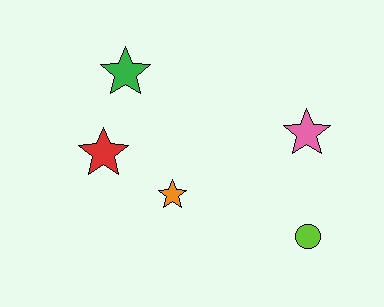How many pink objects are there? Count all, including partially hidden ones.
There is 1 pink object.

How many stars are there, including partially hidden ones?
There are 4 stars.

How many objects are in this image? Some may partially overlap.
There are 5 objects.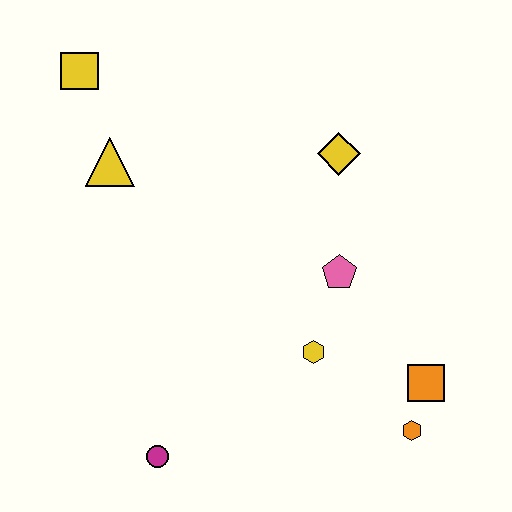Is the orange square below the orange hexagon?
No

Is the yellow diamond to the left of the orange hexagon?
Yes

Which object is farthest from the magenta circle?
The yellow square is farthest from the magenta circle.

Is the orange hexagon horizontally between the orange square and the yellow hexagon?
Yes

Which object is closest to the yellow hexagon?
The pink pentagon is closest to the yellow hexagon.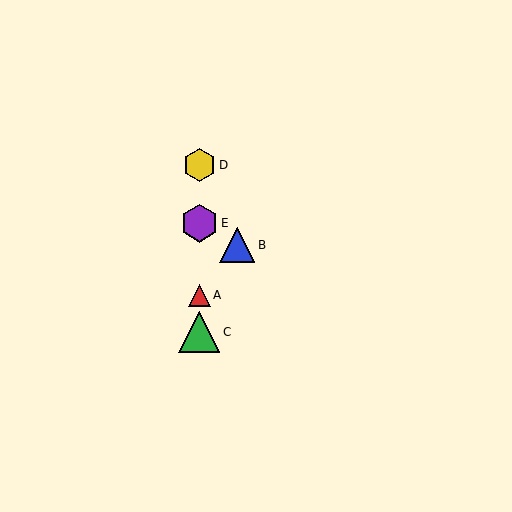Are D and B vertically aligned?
No, D is at x≈199 and B is at x≈237.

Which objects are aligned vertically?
Objects A, C, D, E are aligned vertically.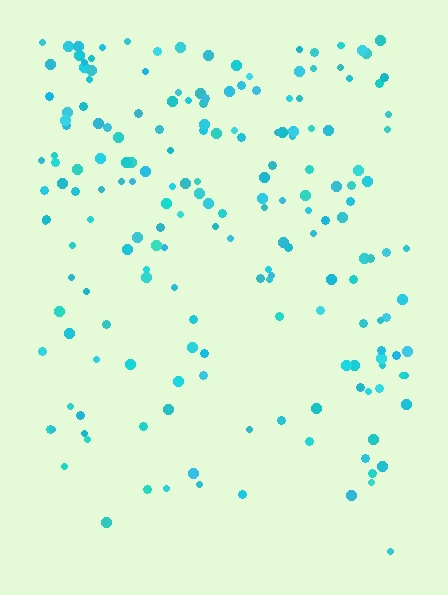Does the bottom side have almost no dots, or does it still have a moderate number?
Still a moderate number, just noticeably fewer than the top.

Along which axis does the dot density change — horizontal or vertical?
Vertical.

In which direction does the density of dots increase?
From bottom to top, with the top side densest.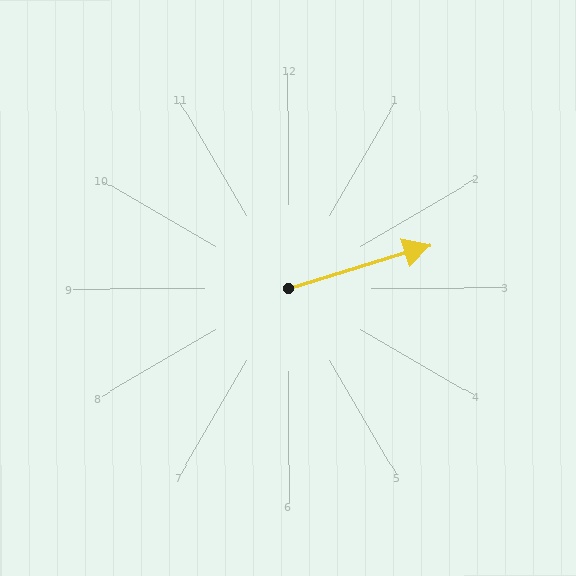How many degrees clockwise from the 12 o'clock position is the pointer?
Approximately 73 degrees.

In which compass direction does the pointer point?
East.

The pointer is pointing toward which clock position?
Roughly 2 o'clock.